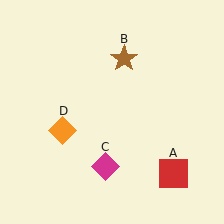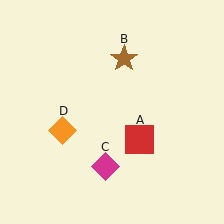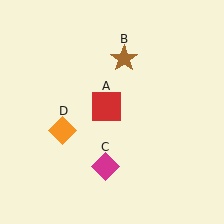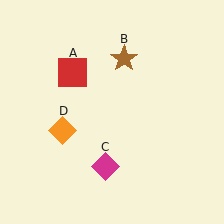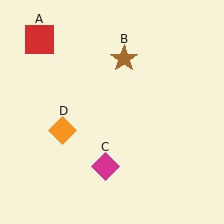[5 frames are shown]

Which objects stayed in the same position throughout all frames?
Brown star (object B) and magenta diamond (object C) and orange diamond (object D) remained stationary.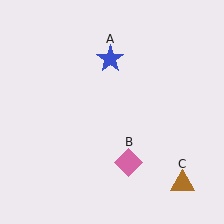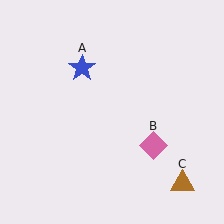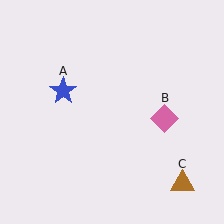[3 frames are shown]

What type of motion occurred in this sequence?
The blue star (object A), pink diamond (object B) rotated counterclockwise around the center of the scene.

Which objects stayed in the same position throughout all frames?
Brown triangle (object C) remained stationary.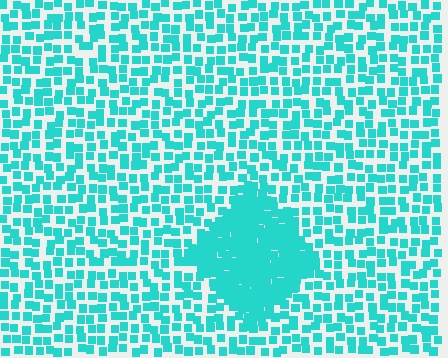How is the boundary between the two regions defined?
The boundary is defined by a change in element density (approximately 2.5x ratio). All elements are the same color, size, and shape.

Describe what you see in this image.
The image contains small cyan elements arranged at two different densities. A diamond-shaped region is visible where the elements are more densely packed than the surrounding area.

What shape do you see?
I see a diamond.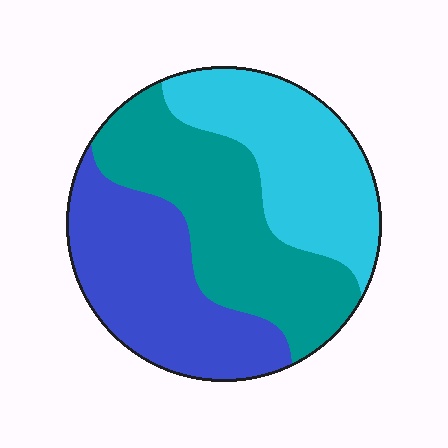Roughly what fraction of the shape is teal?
Teal takes up about three eighths (3/8) of the shape.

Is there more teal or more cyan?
Teal.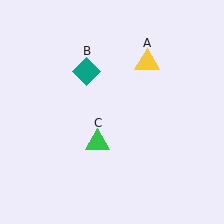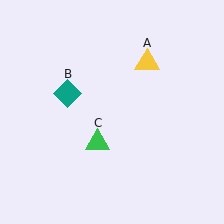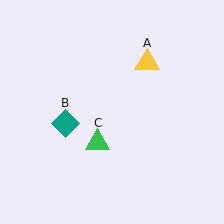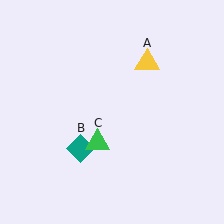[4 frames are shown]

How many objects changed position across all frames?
1 object changed position: teal diamond (object B).